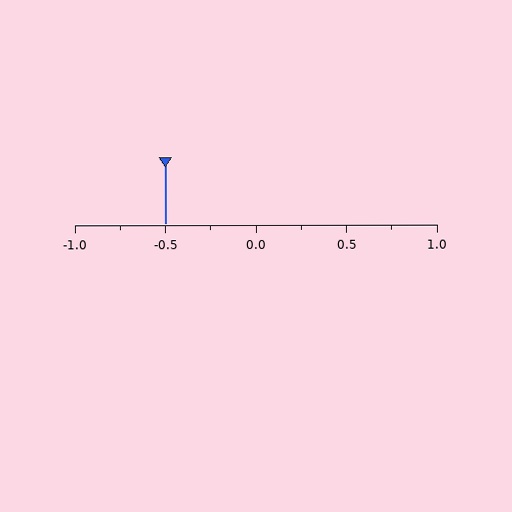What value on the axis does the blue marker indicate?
The marker indicates approximately -0.5.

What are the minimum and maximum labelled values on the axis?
The axis runs from -1.0 to 1.0.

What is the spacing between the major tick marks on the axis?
The major ticks are spaced 0.5 apart.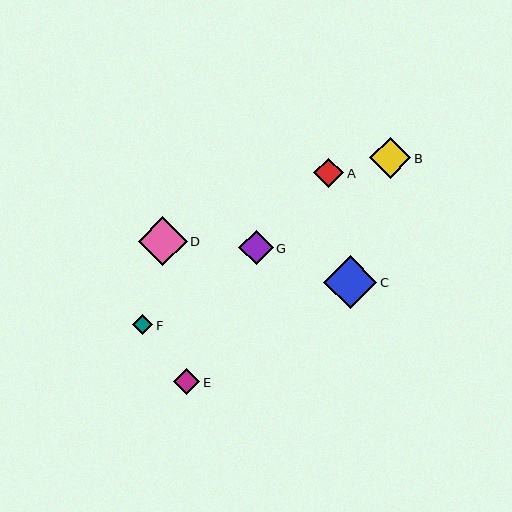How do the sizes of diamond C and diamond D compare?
Diamond C and diamond D are approximately the same size.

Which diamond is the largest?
Diamond C is the largest with a size of approximately 53 pixels.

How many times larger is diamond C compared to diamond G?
Diamond C is approximately 1.5 times the size of diamond G.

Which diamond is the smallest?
Diamond F is the smallest with a size of approximately 21 pixels.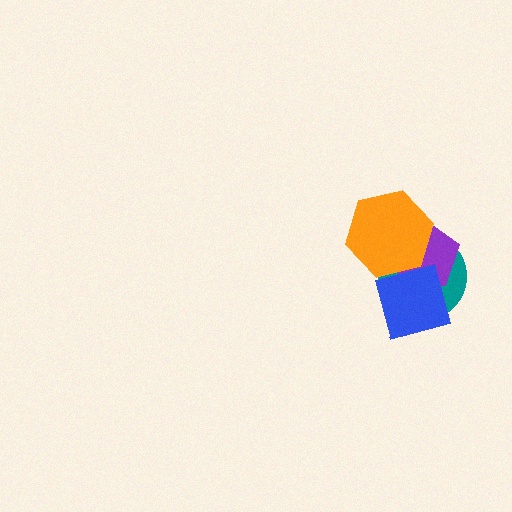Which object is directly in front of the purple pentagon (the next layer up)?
The orange hexagon is directly in front of the purple pentagon.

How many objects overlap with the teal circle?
3 objects overlap with the teal circle.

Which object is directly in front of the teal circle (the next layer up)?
The purple pentagon is directly in front of the teal circle.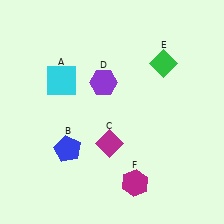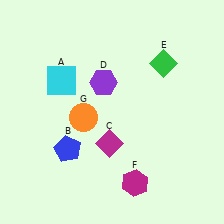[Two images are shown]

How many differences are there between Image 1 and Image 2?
There is 1 difference between the two images.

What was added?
An orange circle (G) was added in Image 2.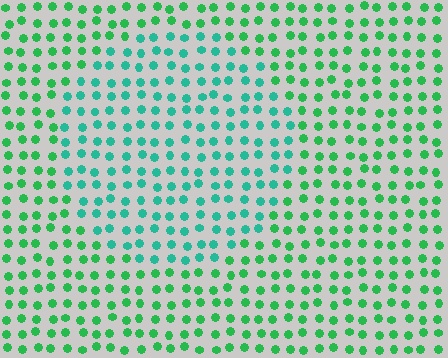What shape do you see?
I see a circle.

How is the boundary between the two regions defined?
The boundary is defined purely by a slight shift in hue (about 31 degrees). Spacing, size, and orientation are identical on both sides.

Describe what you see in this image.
The image is filled with small green elements in a uniform arrangement. A circle-shaped region is visible where the elements are tinted to a slightly different hue, forming a subtle color boundary.